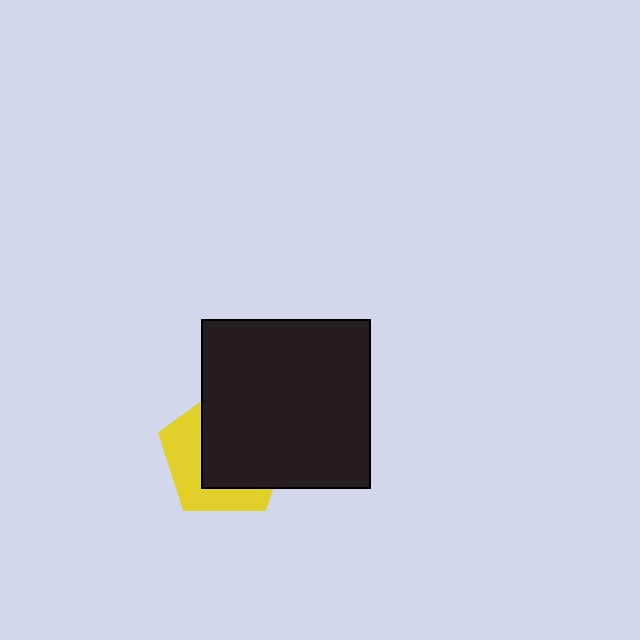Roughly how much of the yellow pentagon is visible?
A small part of it is visible (roughly 39%).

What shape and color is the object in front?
The object in front is a black square.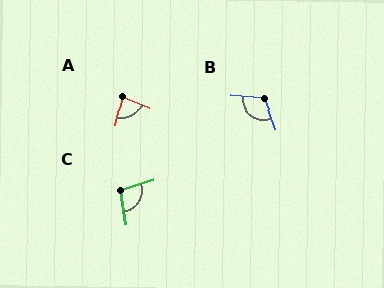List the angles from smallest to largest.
A (81°), C (99°), B (115°).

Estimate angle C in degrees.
Approximately 99 degrees.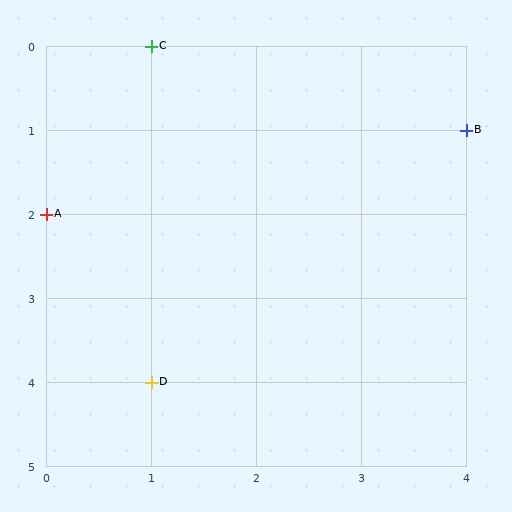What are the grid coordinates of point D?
Point D is at grid coordinates (1, 4).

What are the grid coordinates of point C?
Point C is at grid coordinates (1, 0).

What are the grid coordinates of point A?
Point A is at grid coordinates (0, 2).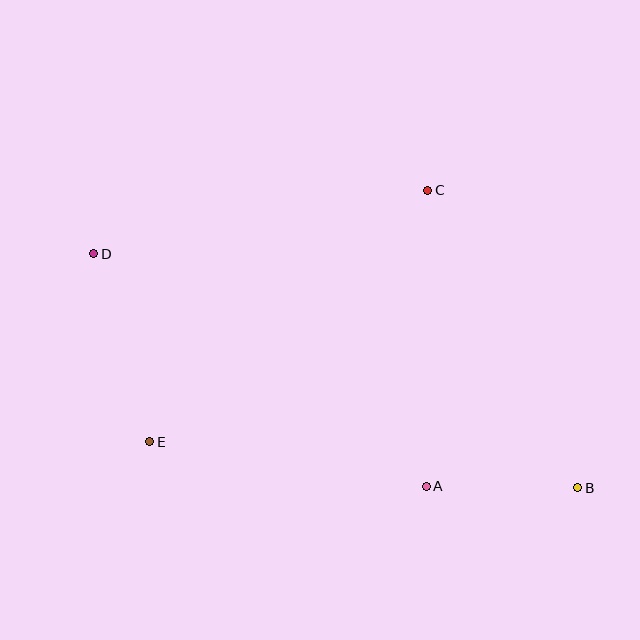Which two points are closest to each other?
Points A and B are closest to each other.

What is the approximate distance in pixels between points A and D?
The distance between A and D is approximately 406 pixels.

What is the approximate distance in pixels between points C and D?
The distance between C and D is approximately 340 pixels.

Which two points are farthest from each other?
Points B and D are farthest from each other.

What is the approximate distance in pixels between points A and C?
The distance between A and C is approximately 296 pixels.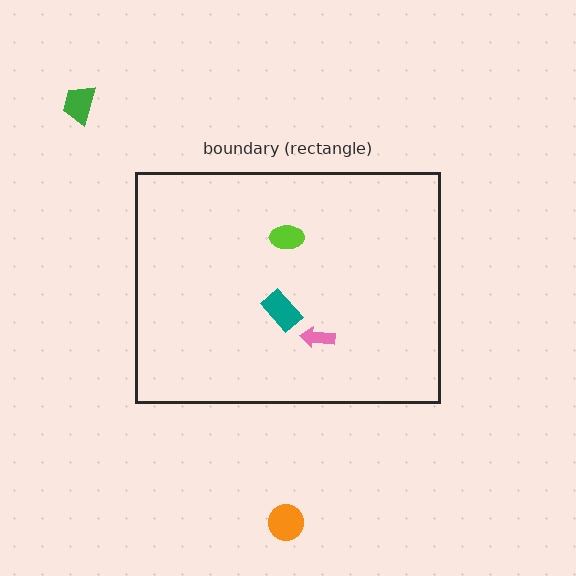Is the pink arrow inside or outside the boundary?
Inside.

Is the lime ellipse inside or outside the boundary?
Inside.